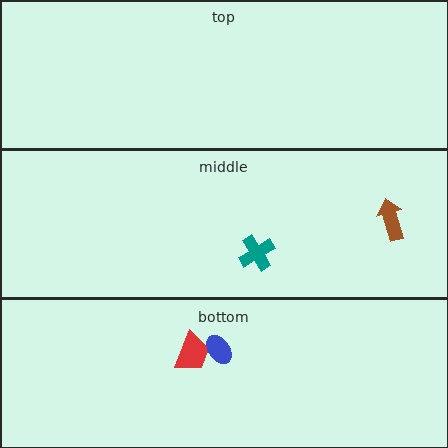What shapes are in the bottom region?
The red trapezoid, the blue ellipse.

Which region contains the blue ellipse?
The bottom region.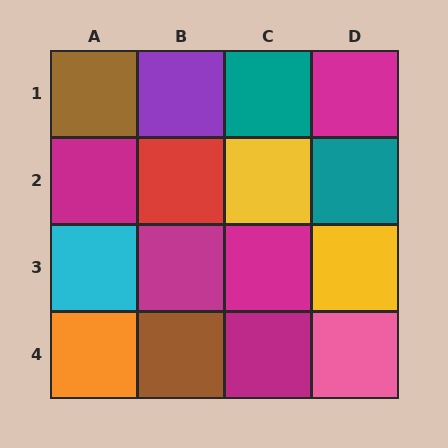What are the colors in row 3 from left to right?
Cyan, magenta, magenta, yellow.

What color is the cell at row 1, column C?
Teal.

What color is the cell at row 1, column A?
Brown.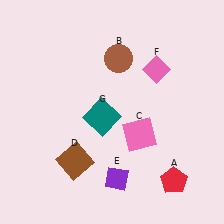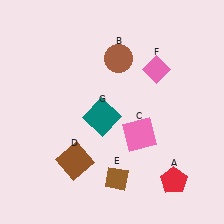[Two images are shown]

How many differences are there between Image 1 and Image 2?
There is 1 difference between the two images.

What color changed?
The diamond (E) changed from purple in Image 1 to brown in Image 2.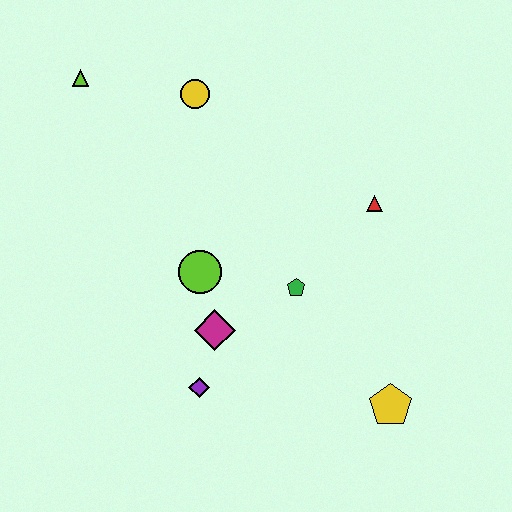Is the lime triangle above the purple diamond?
Yes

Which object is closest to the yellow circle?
The lime triangle is closest to the yellow circle.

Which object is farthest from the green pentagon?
The lime triangle is farthest from the green pentagon.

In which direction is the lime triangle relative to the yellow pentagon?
The lime triangle is above the yellow pentagon.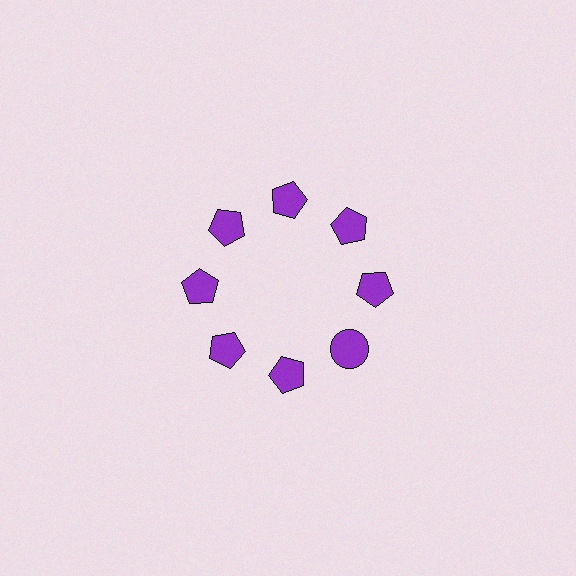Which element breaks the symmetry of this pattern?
The purple circle at roughly the 4 o'clock position breaks the symmetry. All other shapes are purple pentagons.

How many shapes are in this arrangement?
There are 8 shapes arranged in a ring pattern.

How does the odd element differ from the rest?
It has a different shape: circle instead of pentagon.